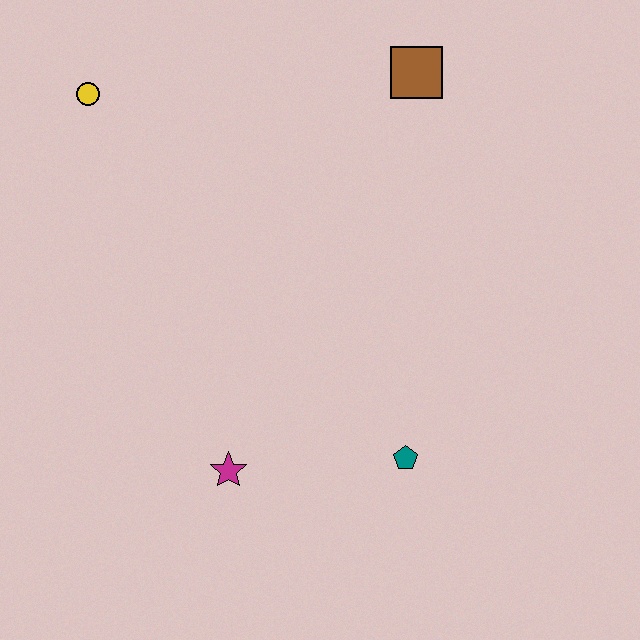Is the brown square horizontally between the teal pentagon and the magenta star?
No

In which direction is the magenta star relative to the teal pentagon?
The magenta star is to the left of the teal pentagon.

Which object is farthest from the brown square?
The magenta star is farthest from the brown square.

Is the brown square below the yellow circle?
No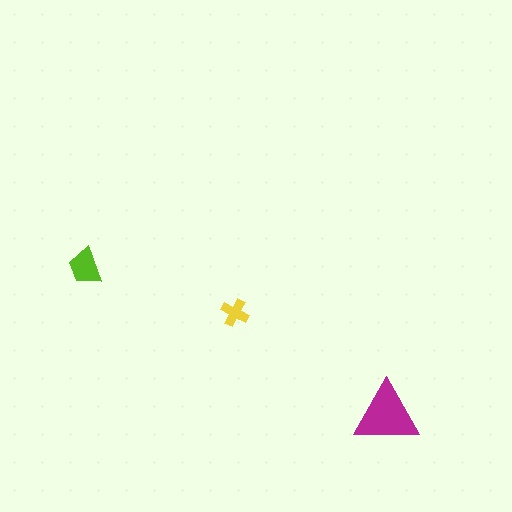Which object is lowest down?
The magenta triangle is bottommost.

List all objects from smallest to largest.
The yellow cross, the lime trapezoid, the magenta triangle.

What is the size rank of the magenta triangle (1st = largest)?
1st.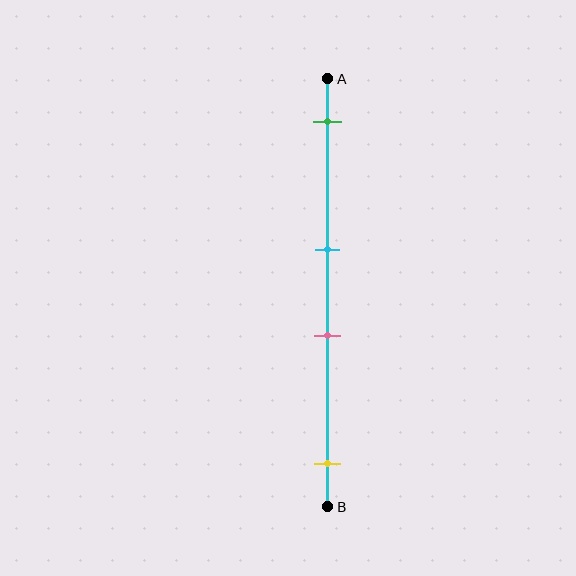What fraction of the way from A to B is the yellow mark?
The yellow mark is approximately 90% (0.9) of the way from A to B.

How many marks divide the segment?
There are 4 marks dividing the segment.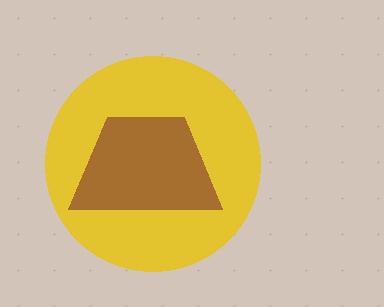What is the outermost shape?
The yellow circle.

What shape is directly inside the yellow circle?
The brown trapezoid.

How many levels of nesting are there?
2.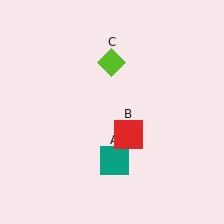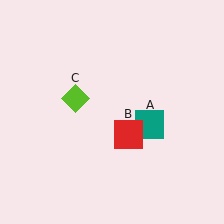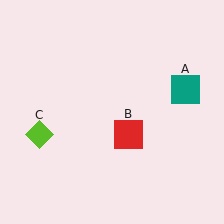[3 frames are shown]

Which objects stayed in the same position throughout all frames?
Red square (object B) remained stationary.